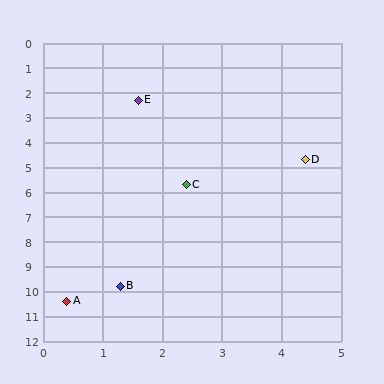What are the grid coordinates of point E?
Point E is at approximately (1.6, 2.3).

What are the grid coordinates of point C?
Point C is at approximately (2.4, 5.7).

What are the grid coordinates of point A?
Point A is at approximately (0.4, 10.4).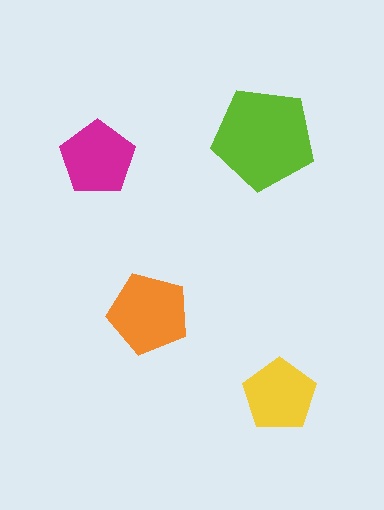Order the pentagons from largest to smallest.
the lime one, the orange one, the magenta one, the yellow one.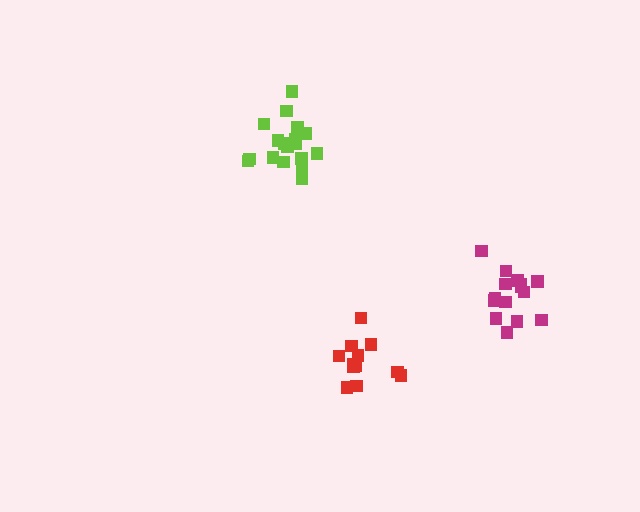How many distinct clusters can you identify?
There are 3 distinct clusters.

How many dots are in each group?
Group 1: 18 dots, Group 2: 12 dots, Group 3: 15 dots (45 total).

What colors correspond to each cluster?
The clusters are colored: lime, red, magenta.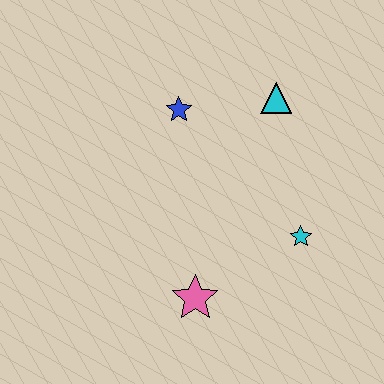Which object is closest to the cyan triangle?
The blue star is closest to the cyan triangle.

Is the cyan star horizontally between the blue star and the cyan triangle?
No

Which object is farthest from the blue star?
The pink star is farthest from the blue star.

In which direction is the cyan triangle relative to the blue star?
The cyan triangle is to the right of the blue star.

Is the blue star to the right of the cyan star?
No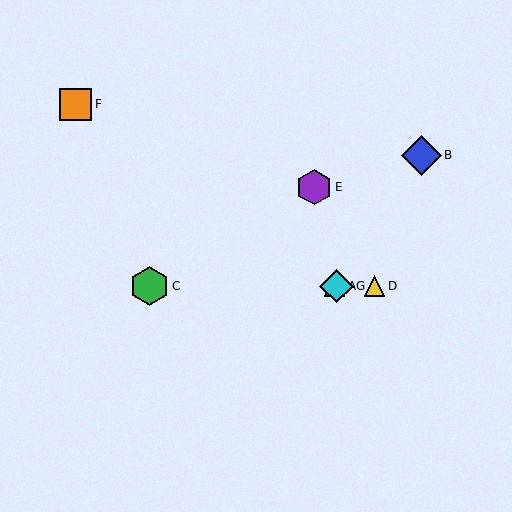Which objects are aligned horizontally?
Objects A, C, D, G are aligned horizontally.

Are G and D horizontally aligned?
Yes, both are at y≈286.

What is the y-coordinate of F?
Object F is at y≈104.